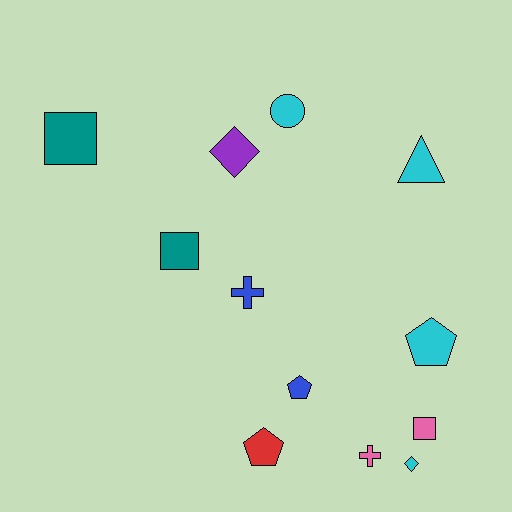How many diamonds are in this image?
There are 2 diamonds.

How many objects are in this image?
There are 12 objects.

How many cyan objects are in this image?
There are 4 cyan objects.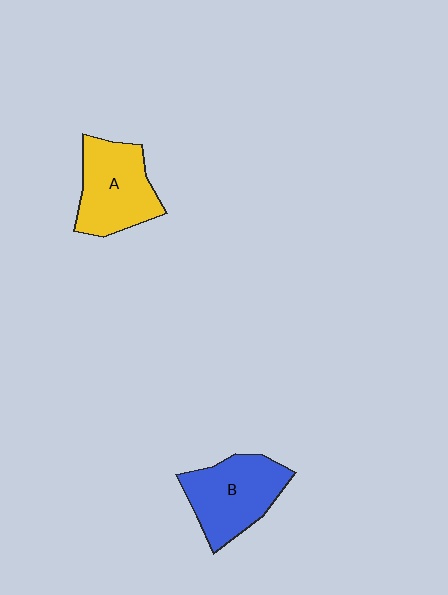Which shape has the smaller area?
Shape A (yellow).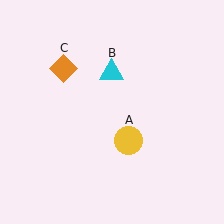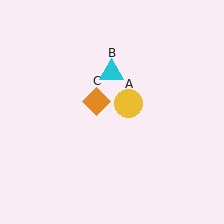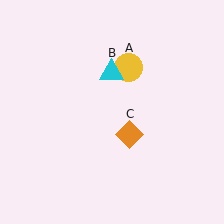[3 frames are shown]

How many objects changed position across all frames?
2 objects changed position: yellow circle (object A), orange diamond (object C).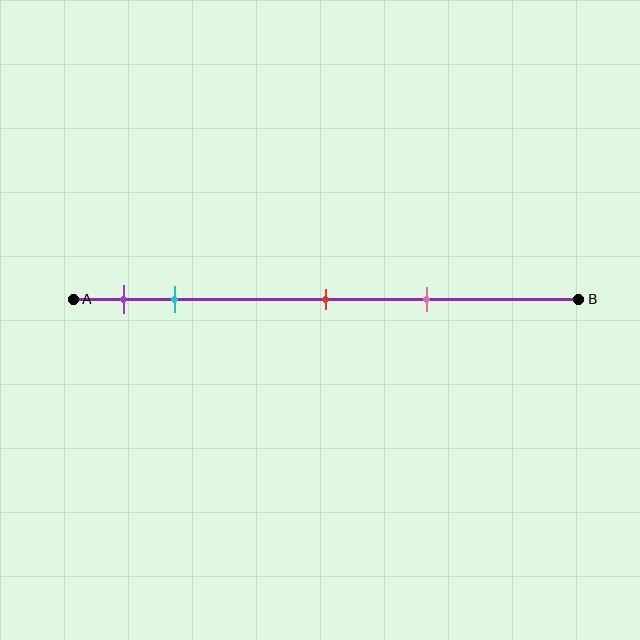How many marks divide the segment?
There are 4 marks dividing the segment.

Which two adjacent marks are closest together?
The purple and cyan marks are the closest adjacent pair.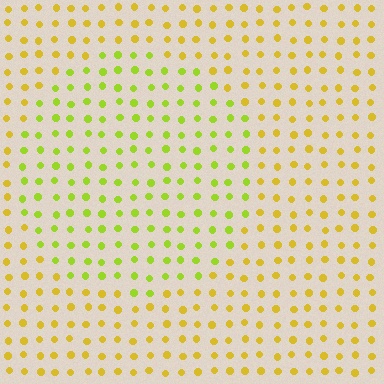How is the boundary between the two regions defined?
The boundary is defined purely by a slight shift in hue (about 32 degrees). Spacing, size, and orientation are identical on both sides.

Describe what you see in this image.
The image is filled with small yellow elements in a uniform arrangement. A circle-shaped region is visible where the elements are tinted to a slightly different hue, forming a subtle color boundary.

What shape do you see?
I see a circle.